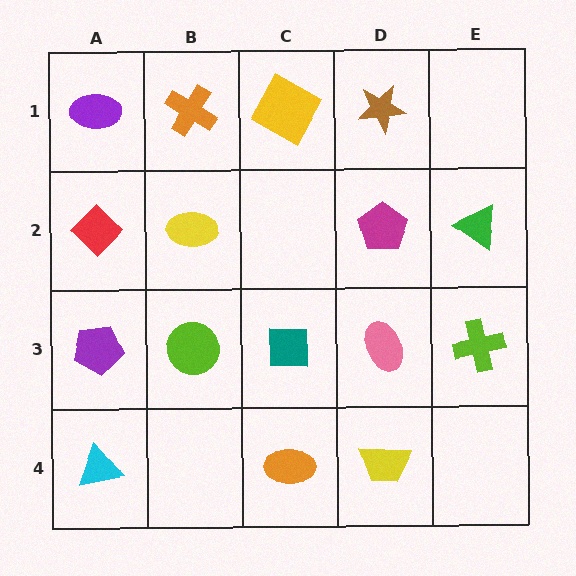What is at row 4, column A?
A cyan triangle.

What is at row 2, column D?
A magenta pentagon.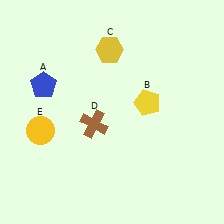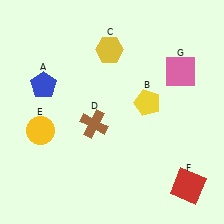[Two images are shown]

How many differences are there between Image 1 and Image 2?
There are 2 differences between the two images.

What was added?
A red square (F), a pink square (G) were added in Image 2.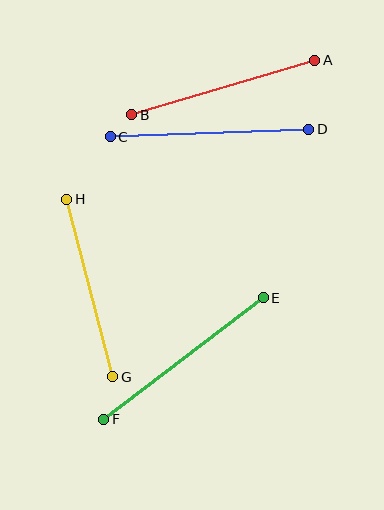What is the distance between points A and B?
The distance is approximately 191 pixels.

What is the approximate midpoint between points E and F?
The midpoint is at approximately (184, 359) pixels.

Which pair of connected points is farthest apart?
Points E and F are farthest apart.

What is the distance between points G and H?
The distance is approximately 184 pixels.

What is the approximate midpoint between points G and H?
The midpoint is at approximately (90, 288) pixels.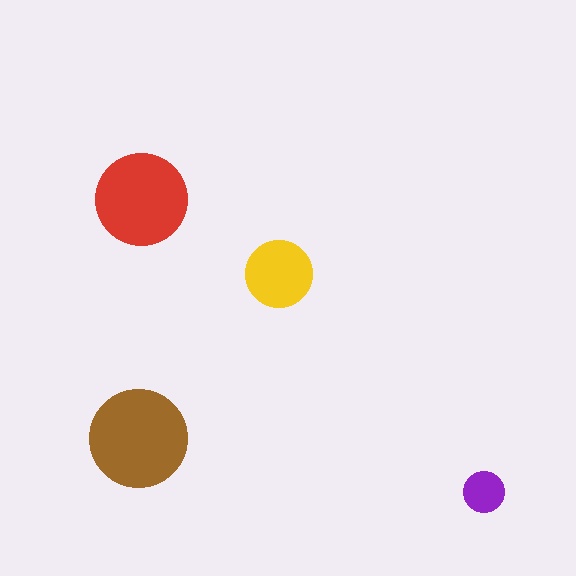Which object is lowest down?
The purple circle is bottommost.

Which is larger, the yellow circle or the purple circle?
The yellow one.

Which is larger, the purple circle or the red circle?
The red one.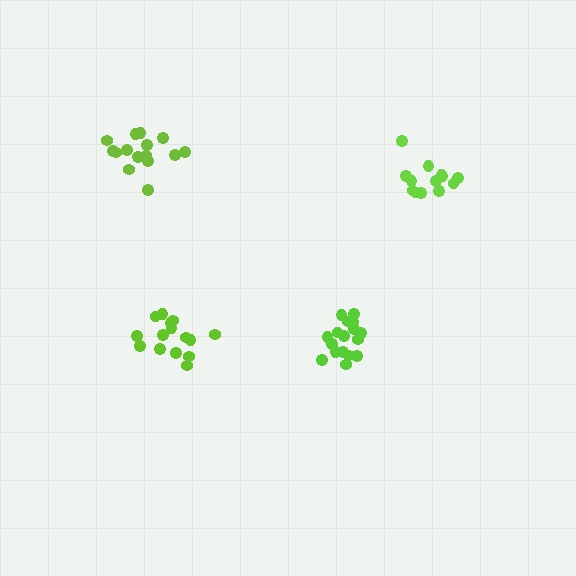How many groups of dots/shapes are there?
There are 4 groups.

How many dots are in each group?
Group 1: 15 dots, Group 2: 13 dots, Group 3: 17 dots, Group 4: 15 dots (60 total).